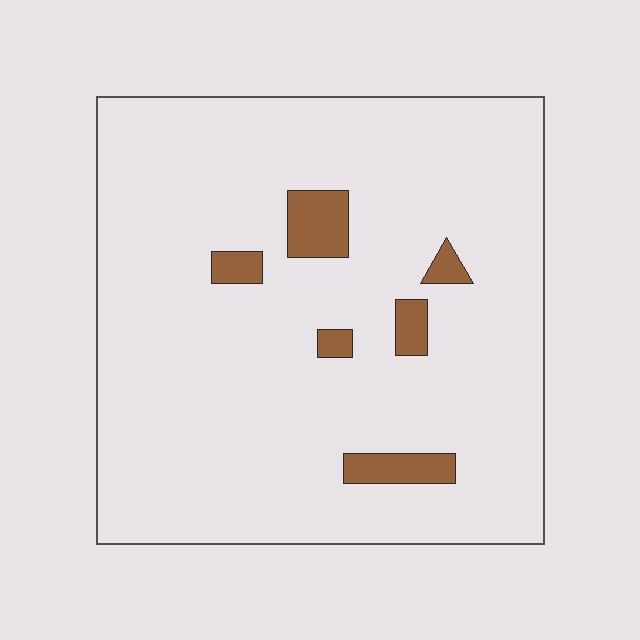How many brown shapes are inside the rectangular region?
6.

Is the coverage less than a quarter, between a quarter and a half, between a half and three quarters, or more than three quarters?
Less than a quarter.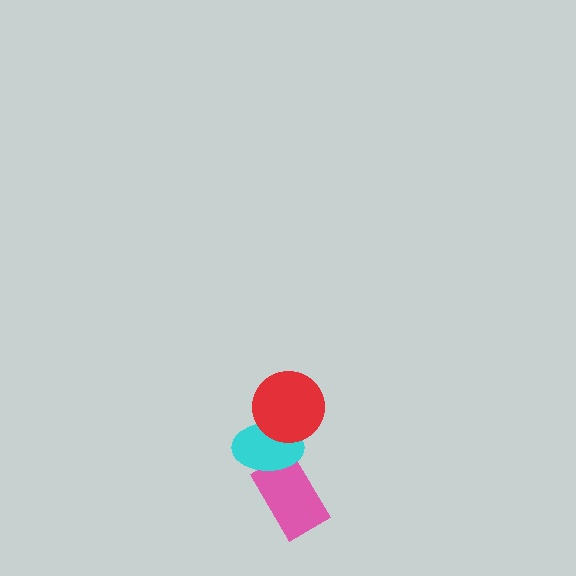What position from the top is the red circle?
The red circle is 1st from the top.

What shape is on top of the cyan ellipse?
The red circle is on top of the cyan ellipse.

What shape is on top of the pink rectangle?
The cyan ellipse is on top of the pink rectangle.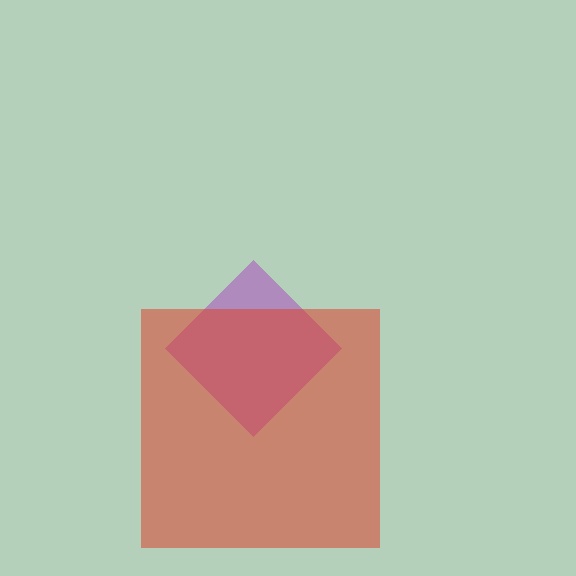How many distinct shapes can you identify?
There are 2 distinct shapes: a purple diamond, a red square.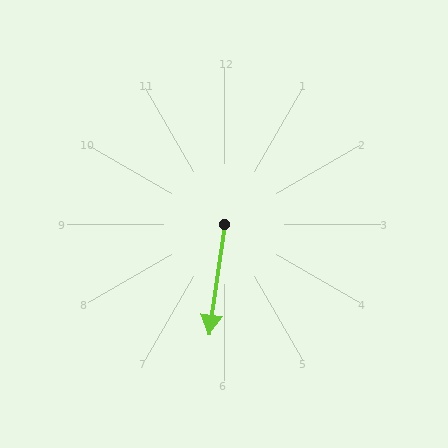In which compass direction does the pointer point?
South.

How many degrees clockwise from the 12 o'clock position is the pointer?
Approximately 188 degrees.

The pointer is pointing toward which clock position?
Roughly 6 o'clock.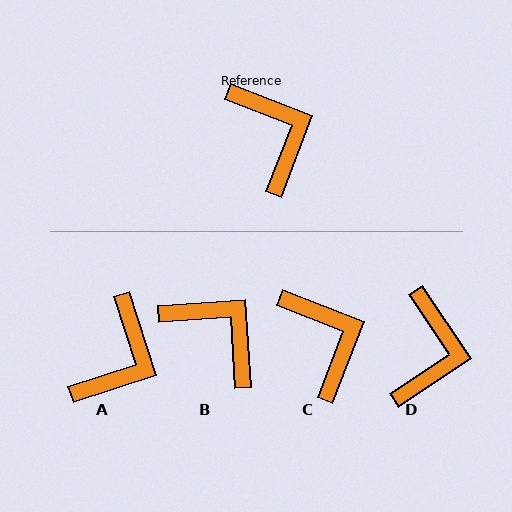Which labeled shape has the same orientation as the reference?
C.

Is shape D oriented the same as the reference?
No, it is off by about 35 degrees.